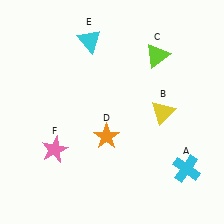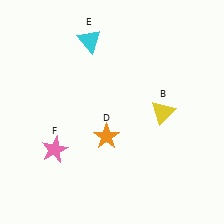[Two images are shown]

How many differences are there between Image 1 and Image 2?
There are 2 differences between the two images.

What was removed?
The lime triangle (C), the cyan cross (A) were removed in Image 2.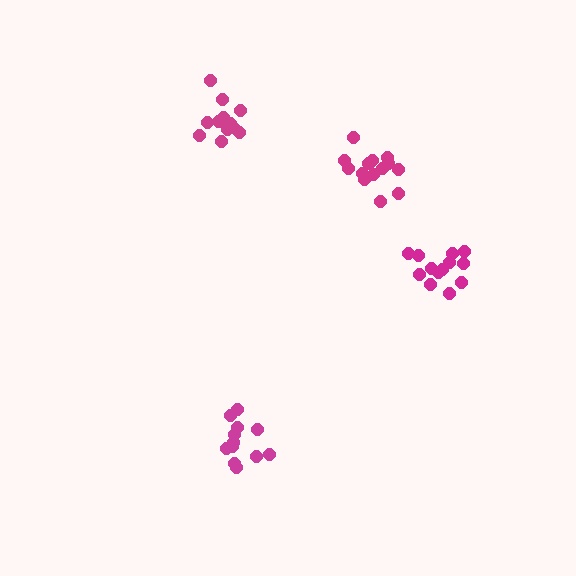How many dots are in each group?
Group 1: 14 dots, Group 2: 13 dots, Group 3: 12 dots, Group 4: 12 dots (51 total).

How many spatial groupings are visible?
There are 4 spatial groupings.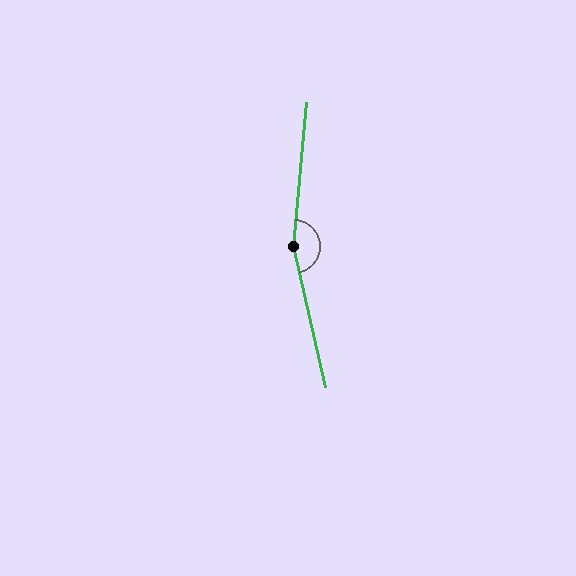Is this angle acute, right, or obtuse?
It is obtuse.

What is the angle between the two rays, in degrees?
Approximately 162 degrees.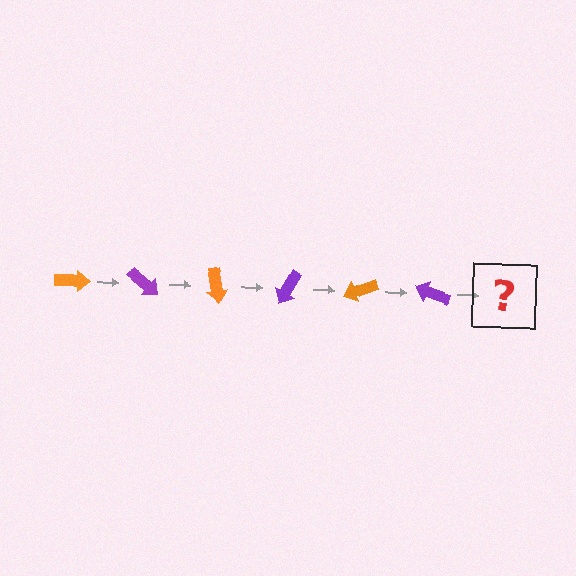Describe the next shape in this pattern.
It should be an orange arrow, rotated 240 degrees from the start.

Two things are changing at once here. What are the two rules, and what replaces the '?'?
The two rules are that it rotates 40 degrees each step and the color cycles through orange and purple. The '?' should be an orange arrow, rotated 240 degrees from the start.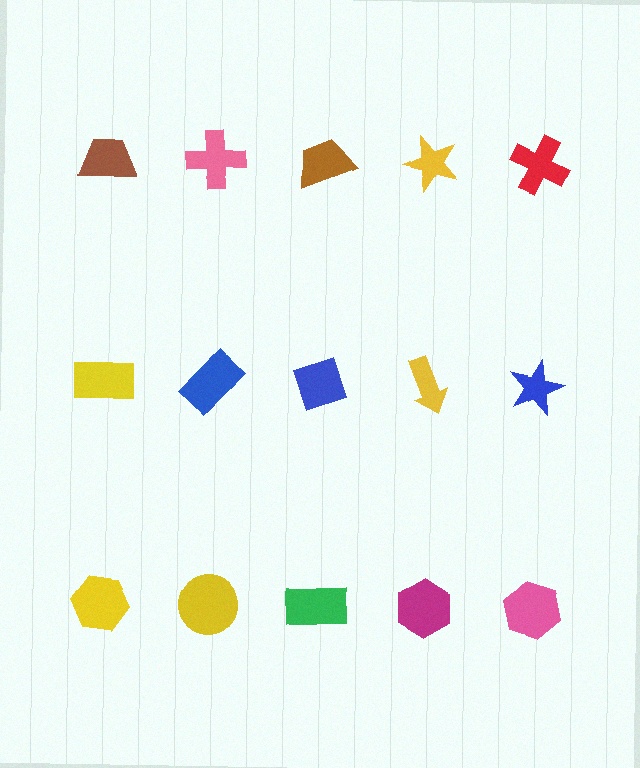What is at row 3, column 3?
A green rectangle.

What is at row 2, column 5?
A blue star.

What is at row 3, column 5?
A pink hexagon.